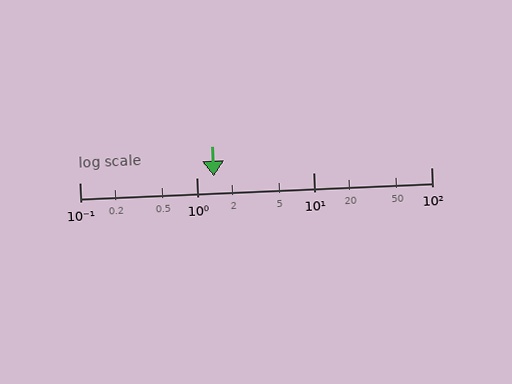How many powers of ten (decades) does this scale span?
The scale spans 3 decades, from 0.1 to 100.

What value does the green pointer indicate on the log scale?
The pointer indicates approximately 1.4.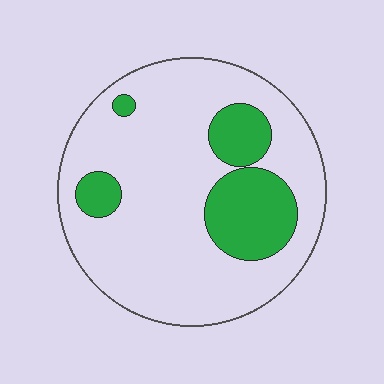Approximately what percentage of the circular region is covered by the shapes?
Approximately 20%.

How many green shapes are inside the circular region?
4.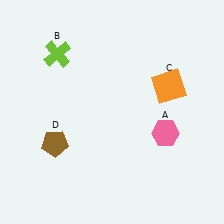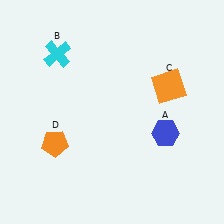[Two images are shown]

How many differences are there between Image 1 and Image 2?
There are 3 differences between the two images.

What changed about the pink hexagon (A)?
In Image 1, A is pink. In Image 2, it changed to blue.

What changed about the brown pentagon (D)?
In Image 1, D is brown. In Image 2, it changed to orange.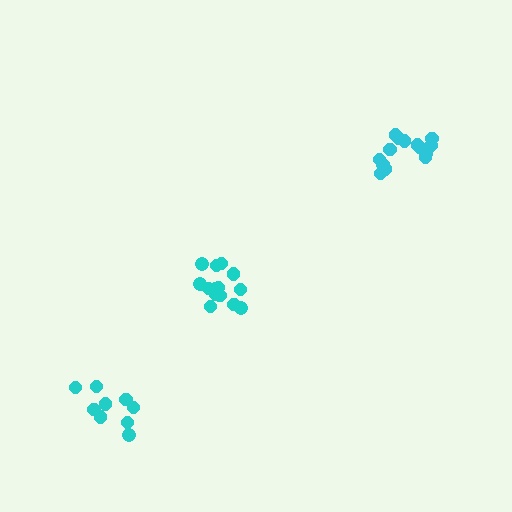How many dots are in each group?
Group 1: 14 dots, Group 2: 14 dots, Group 3: 9 dots (37 total).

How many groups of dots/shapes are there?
There are 3 groups.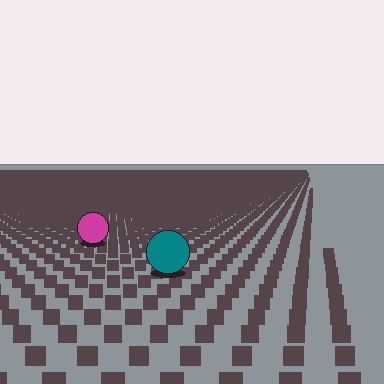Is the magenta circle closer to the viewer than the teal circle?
No. The teal circle is closer — you can tell from the texture gradient: the ground texture is coarser near it.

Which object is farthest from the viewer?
The magenta circle is farthest from the viewer. It appears smaller and the ground texture around it is denser.